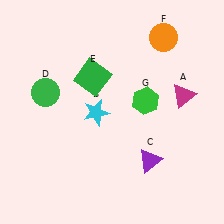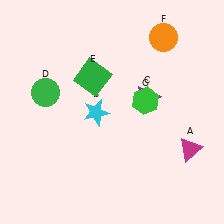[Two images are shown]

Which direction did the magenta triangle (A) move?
The magenta triangle (A) moved down.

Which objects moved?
The objects that moved are: the magenta triangle (A), the purple triangle (C).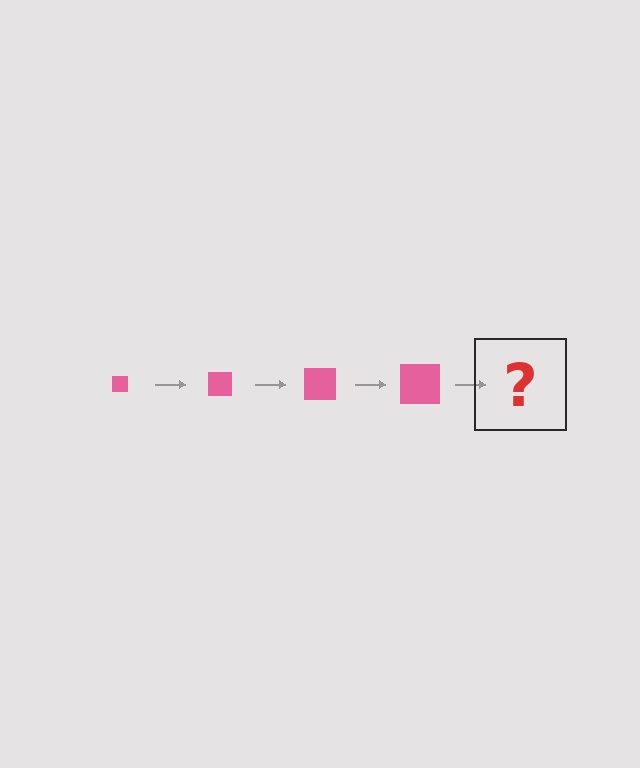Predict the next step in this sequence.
The next step is a pink square, larger than the previous one.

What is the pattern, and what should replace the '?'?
The pattern is that the square gets progressively larger each step. The '?' should be a pink square, larger than the previous one.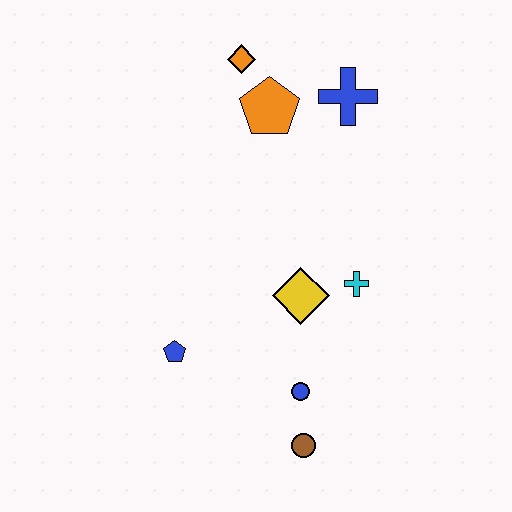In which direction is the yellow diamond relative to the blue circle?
The yellow diamond is above the blue circle.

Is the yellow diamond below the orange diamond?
Yes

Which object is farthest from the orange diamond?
The brown circle is farthest from the orange diamond.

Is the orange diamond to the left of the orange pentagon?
Yes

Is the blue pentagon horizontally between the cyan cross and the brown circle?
No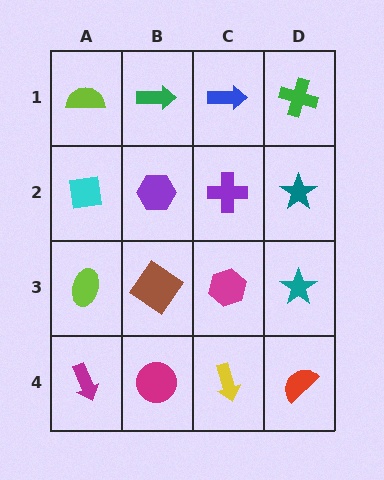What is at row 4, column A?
A magenta arrow.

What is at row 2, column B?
A purple hexagon.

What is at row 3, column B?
A brown diamond.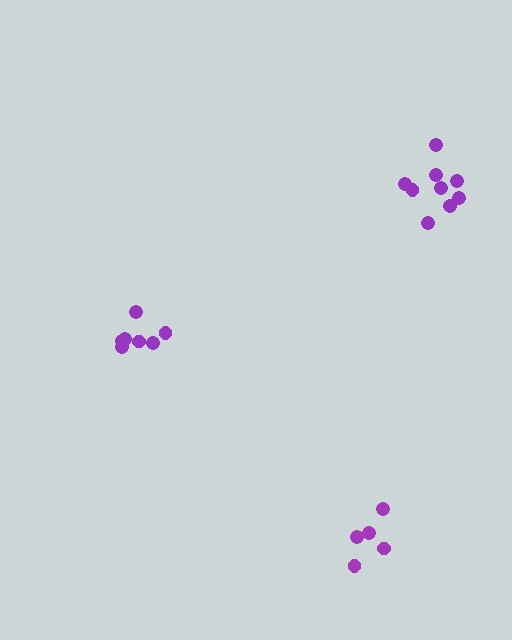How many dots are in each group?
Group 1: 7 dots, Group 2: 5 dots, Group 3: 9 dots (21 total).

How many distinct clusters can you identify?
There are 3 distinct clusters.